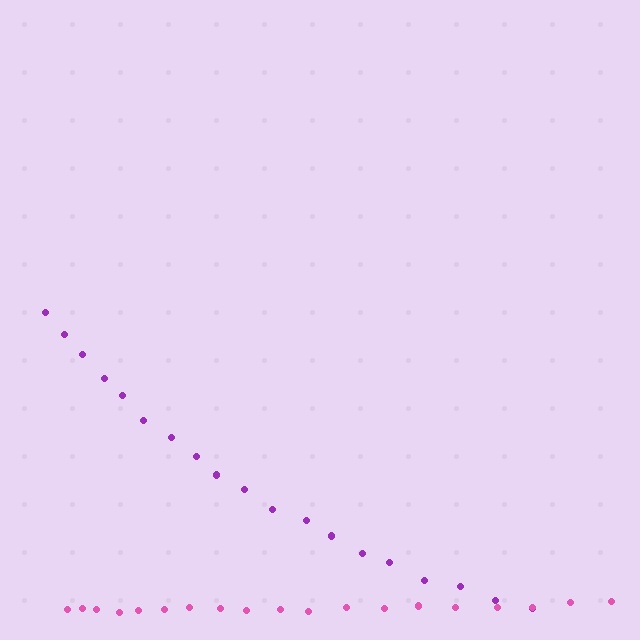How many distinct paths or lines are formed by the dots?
There are 2 distinct paths.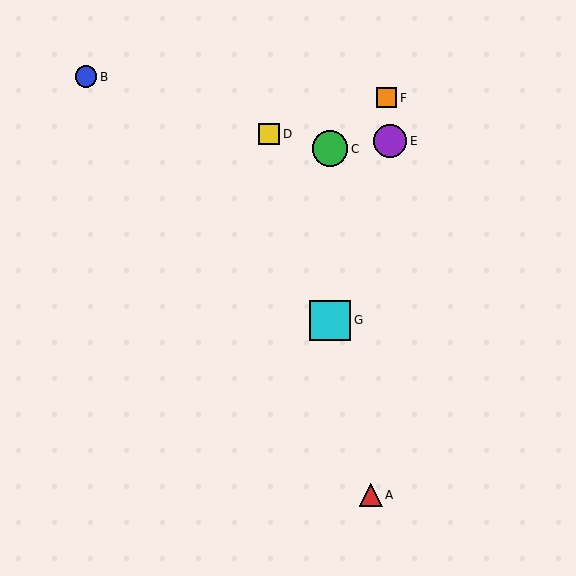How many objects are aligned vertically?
2 objects (C, G) are aligned vertically.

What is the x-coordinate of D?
Object D is at x≈269.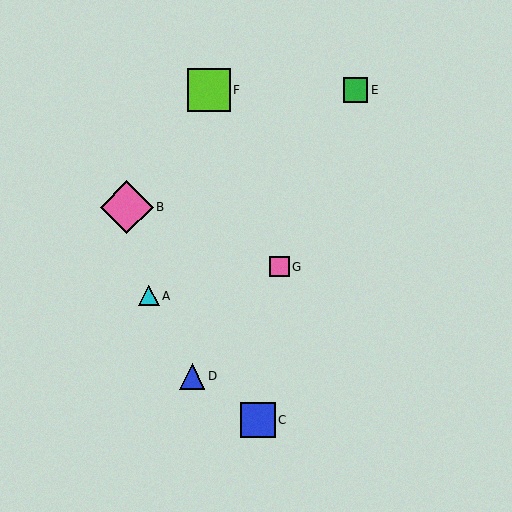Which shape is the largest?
The pink diamond (labeled B) is the largest.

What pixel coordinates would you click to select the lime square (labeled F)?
Click at (209, 90) to select the lime square F.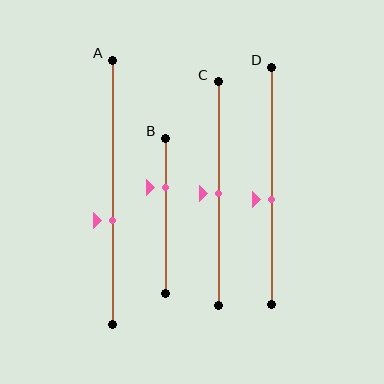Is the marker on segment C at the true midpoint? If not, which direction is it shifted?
Yes, the marker on segment C is at the true midpoint.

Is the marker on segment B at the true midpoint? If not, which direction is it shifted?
No, the marker on segment B is shifted upward by about 18% of the segment length.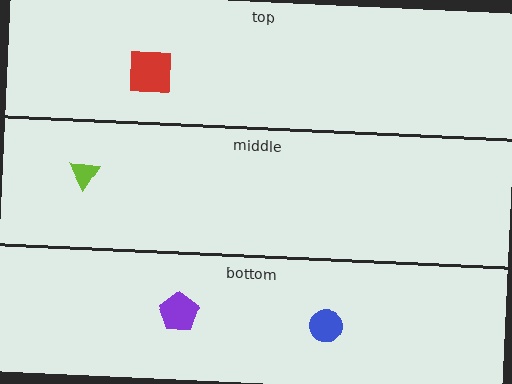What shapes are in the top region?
The red square.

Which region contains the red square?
The top region.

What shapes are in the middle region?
The lime triangle.